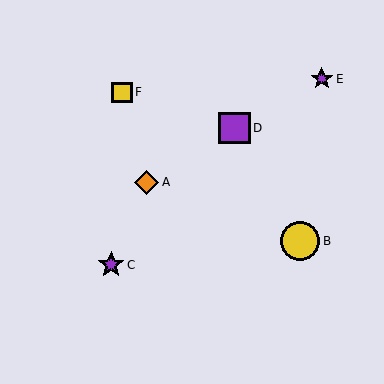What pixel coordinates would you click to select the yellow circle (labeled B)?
Click at (300, 241) to select the yellow circle B.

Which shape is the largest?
The yellow circle (labeled B) is the largest.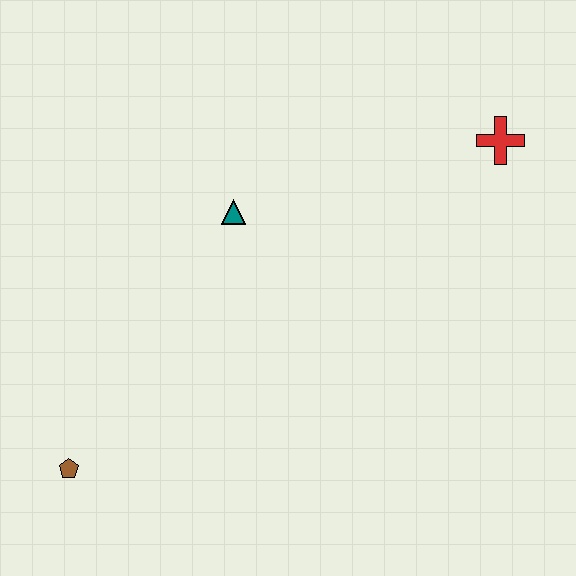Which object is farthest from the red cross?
The brown pentagon is farthest from the red cross.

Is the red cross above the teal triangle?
Yes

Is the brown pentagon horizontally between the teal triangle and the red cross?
No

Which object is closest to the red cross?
The teal triangle is closest to the red cross.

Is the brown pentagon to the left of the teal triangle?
Yes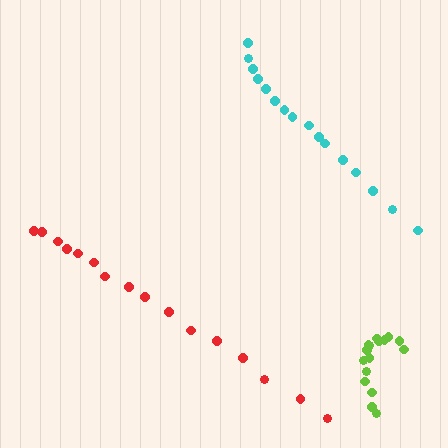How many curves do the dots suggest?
There are 3 distinct paths.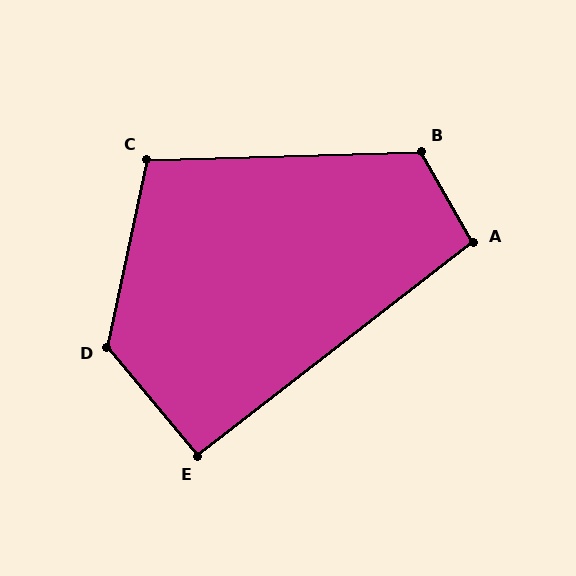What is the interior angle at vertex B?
Approximately 118 degrees (obtuse).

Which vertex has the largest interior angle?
D, at approximately 128 degrees.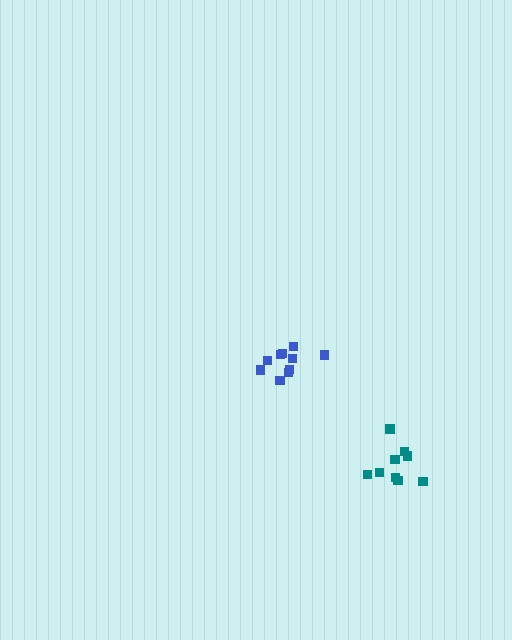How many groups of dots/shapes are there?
There are 2 groups.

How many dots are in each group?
Group 1: 10 dots, Group 2: 9 dots (19 total).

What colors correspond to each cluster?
The clusters are colored: blue, teal.